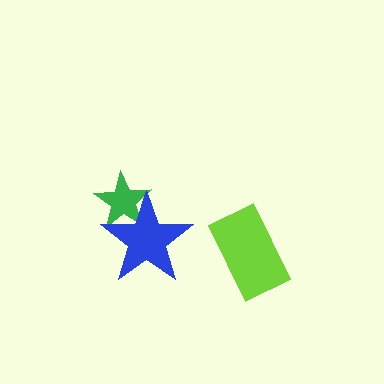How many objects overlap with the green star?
1 object overlaps with the green star.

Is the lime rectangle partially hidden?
No, no other shape covers it.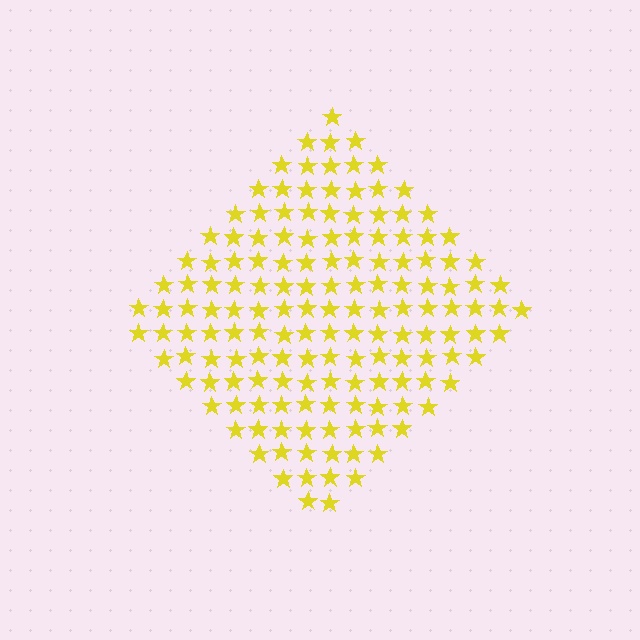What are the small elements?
The small elements are stars.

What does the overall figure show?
The overall figure shows a diamond.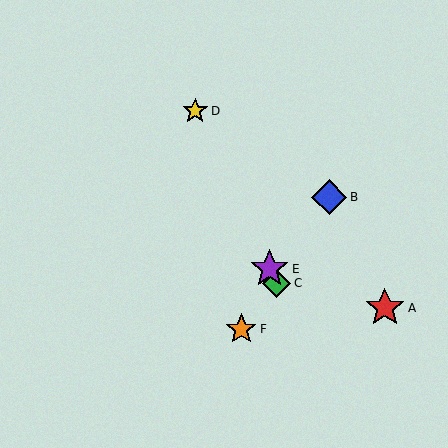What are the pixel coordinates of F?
Object F is at (241, 329).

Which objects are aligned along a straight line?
Objects C, D, E are aligned along a straight line.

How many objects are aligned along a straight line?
3 objects (C, D, E) are aligned along a straight line.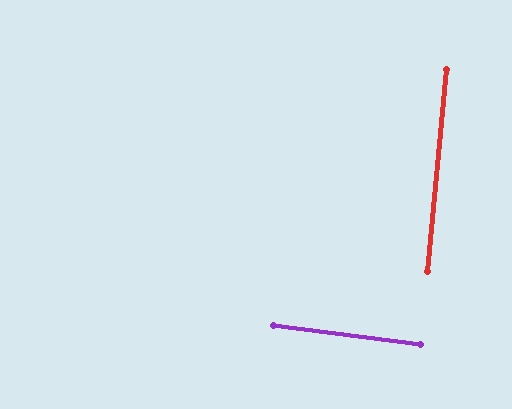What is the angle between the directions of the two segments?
Approximately 88 degrees.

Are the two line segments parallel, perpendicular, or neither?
Perpendicular — they meet at approximately 88°.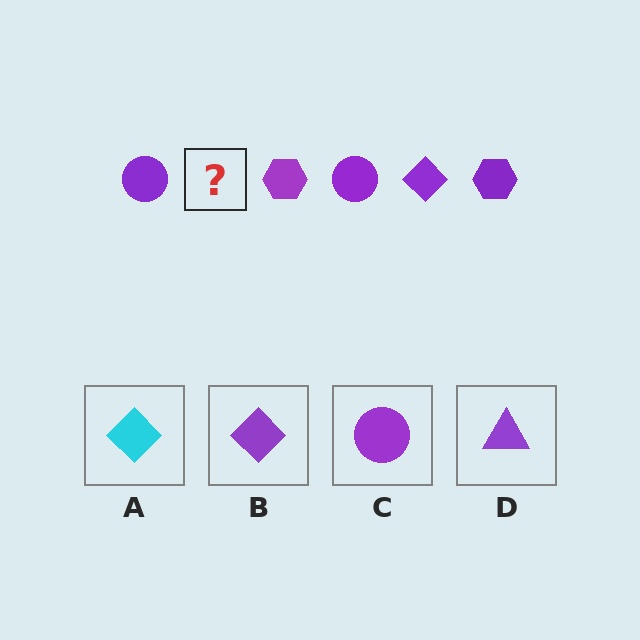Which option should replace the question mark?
Option B.